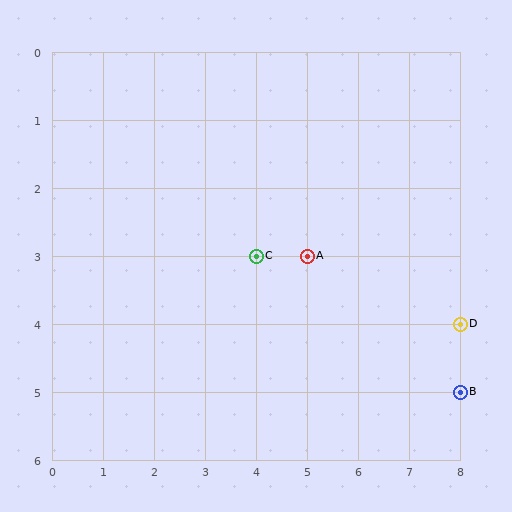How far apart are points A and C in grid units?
Points A and C are 1 column apart.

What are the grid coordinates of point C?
Point C is at grid coordinates (4, 3).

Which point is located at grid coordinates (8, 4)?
Point D is at (8, 4).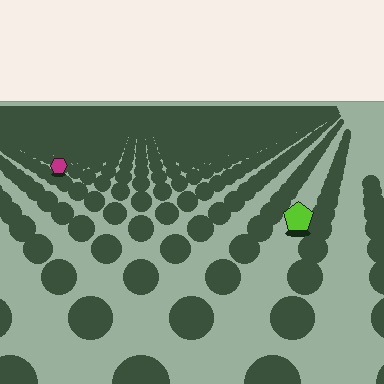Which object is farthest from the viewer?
The magenta hexagon is farthest from the viewer. It appears smaller and the ground texture around it is denser.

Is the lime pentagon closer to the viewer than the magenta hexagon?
Yes. The lime pentagon is closer — you can tell from the texture gradient: the ground texture is coarser near it.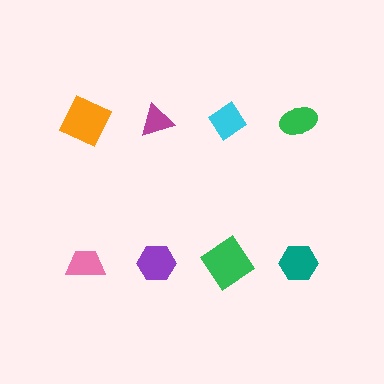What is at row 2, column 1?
A pink trapezoid.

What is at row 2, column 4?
A teal hexagon.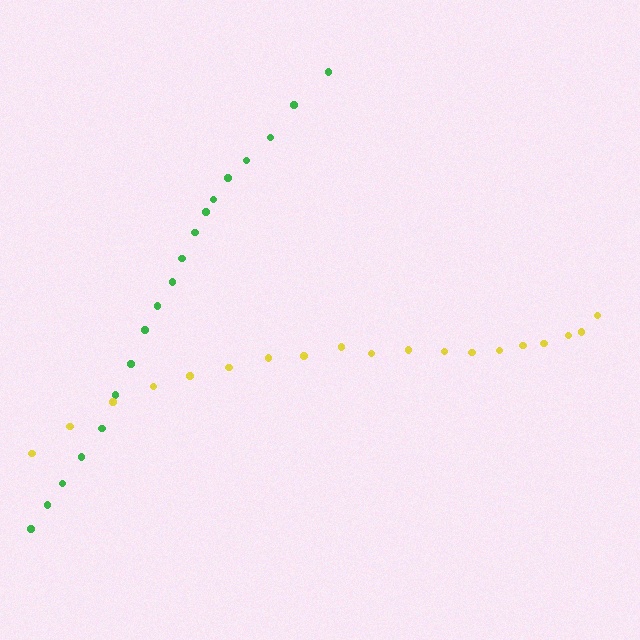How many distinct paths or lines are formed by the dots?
There are 2 distinct paths.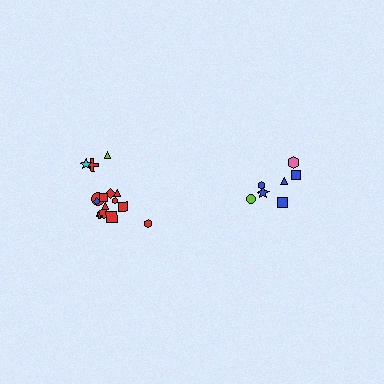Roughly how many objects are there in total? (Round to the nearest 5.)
Roughly 20 objects in total.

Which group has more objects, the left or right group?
The left group.